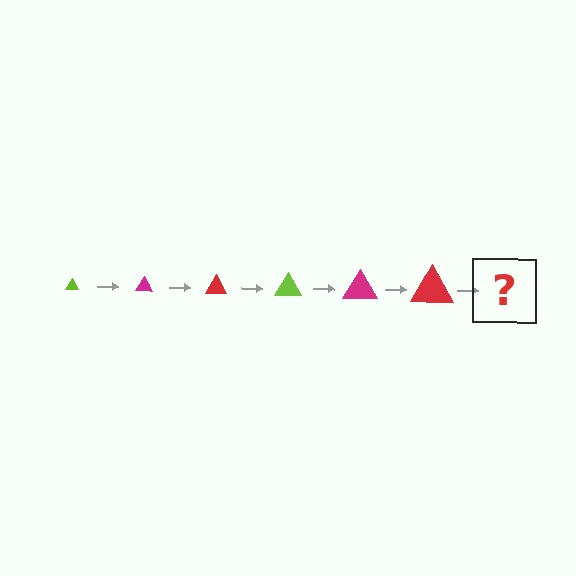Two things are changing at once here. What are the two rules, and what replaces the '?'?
The two rules are that the triangle grows larger each step and the color cycles through lime, magenta, and red. The '?' should be a lime triangle, larger than the previous one.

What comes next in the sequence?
The next element should be a lime triangle, larger than the previous one.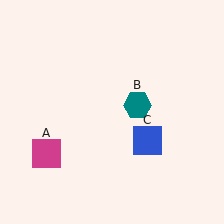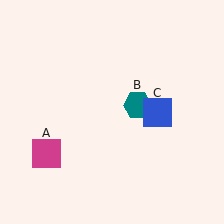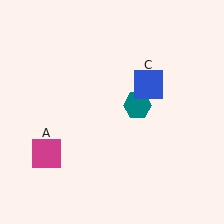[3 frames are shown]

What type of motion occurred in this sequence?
The blue square (object C) rotated counterclockwise around the center of the scene.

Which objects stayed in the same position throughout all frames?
Magenta square (object A) and teal hexagon (object B) remained stationary.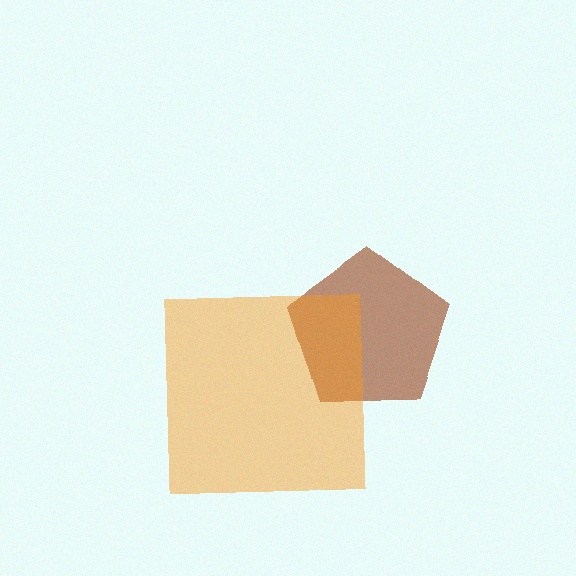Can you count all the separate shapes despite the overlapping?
Yes, there are 2 separate shapes.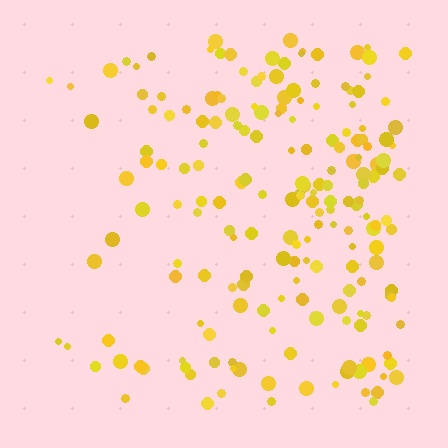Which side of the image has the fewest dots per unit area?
The left.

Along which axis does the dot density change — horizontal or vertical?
Horizontal.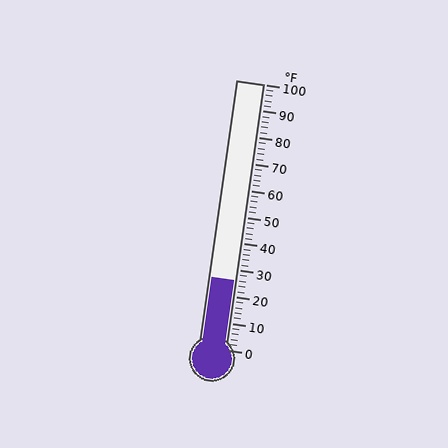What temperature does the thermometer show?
The thermometer shows approximately 26°F.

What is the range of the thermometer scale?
The thermometer scale ranges from 0°F to 100°F.